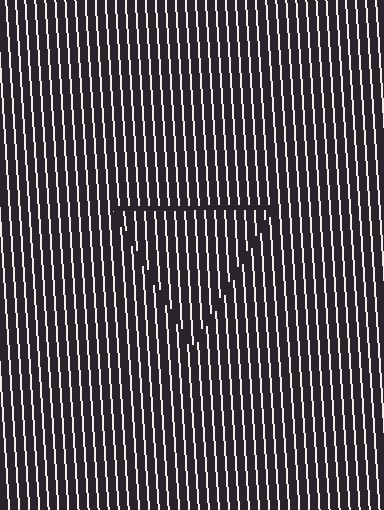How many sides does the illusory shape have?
3 sides — the line-ends trace a triangle.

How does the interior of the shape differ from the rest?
The interior of the shape contains the same grating, shifted by half a period — the contour is defined by the phase discontinuity where line-ends from the inner and outer gratings abut.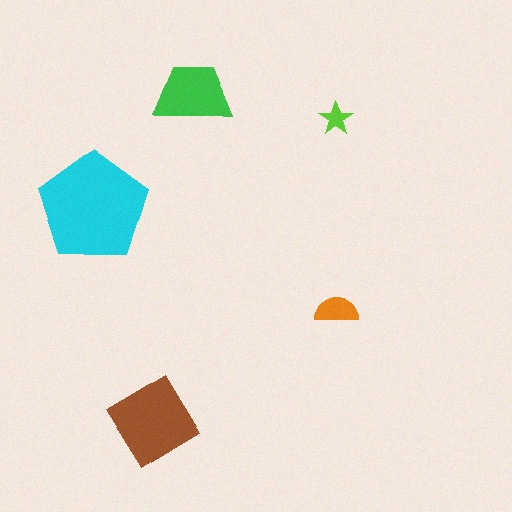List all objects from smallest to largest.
The lime star, the orange semicircle, the green trapezoid, the brown diamond, the cyan pentagon.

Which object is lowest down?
The brown diamond is bottommost.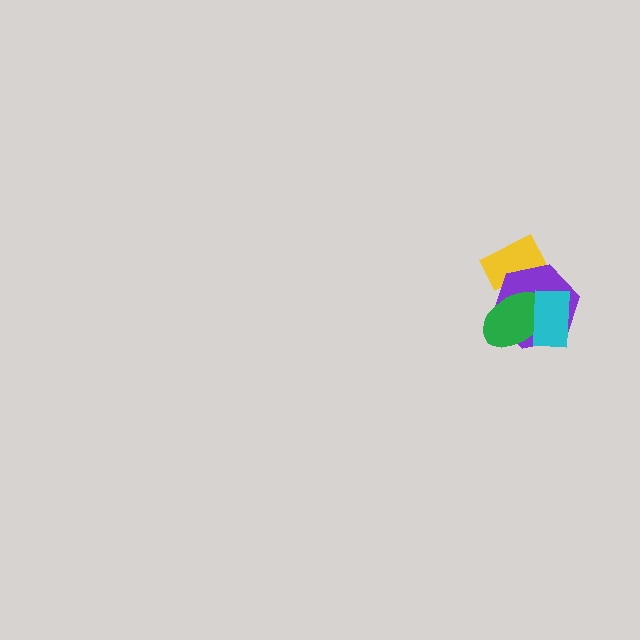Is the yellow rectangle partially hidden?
Yes, it is partially covered by another shape.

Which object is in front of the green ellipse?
The cyan rectangle is in front of the green ellipse.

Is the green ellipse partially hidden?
Yes, it is partially covered by another shape.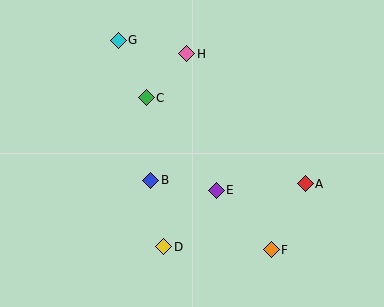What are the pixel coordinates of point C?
Point C is at (146, 98).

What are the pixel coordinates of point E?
Point E is at (216, 190).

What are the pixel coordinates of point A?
Point A is at (305, 184).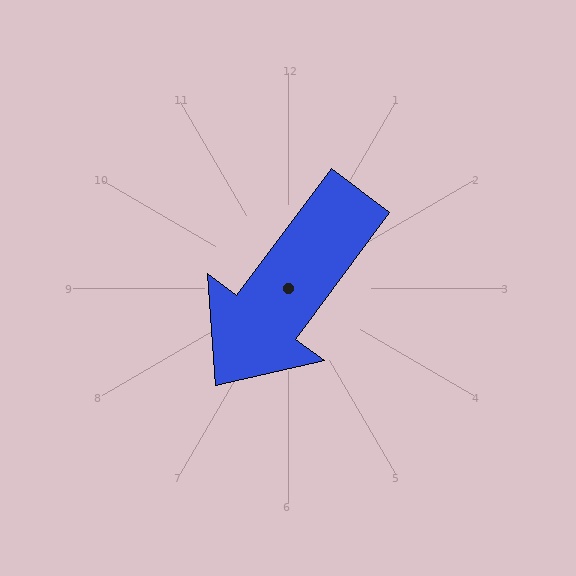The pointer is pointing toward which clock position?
Roughly 7 o'clock.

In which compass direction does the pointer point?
Southwest.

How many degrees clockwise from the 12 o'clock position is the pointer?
Approximately 217 degrees.